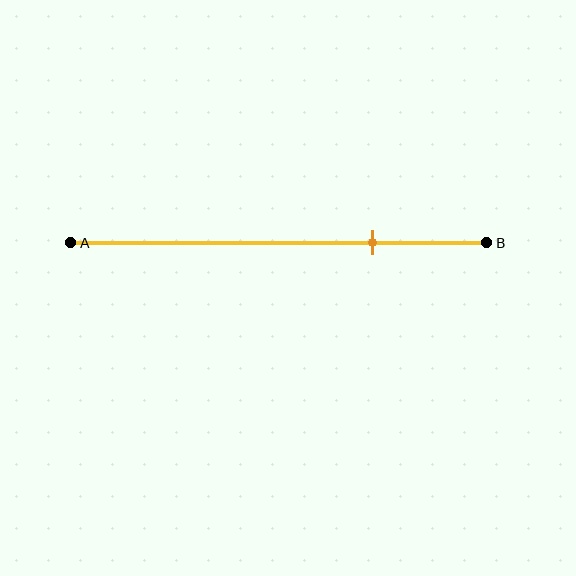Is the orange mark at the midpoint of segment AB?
No, the mark is at about 70% from A, not at the 50% midpoint.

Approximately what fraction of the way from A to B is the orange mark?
The orange mark is approximately 70% of the way from A to B.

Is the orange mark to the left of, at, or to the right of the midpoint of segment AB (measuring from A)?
The orange mark is to the right of the midpoint of segment AB.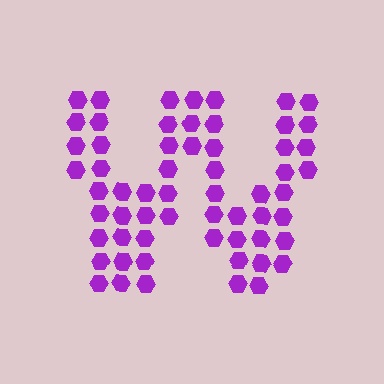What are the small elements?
The small elements are hexagons.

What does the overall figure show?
The overall figure shows the letter W.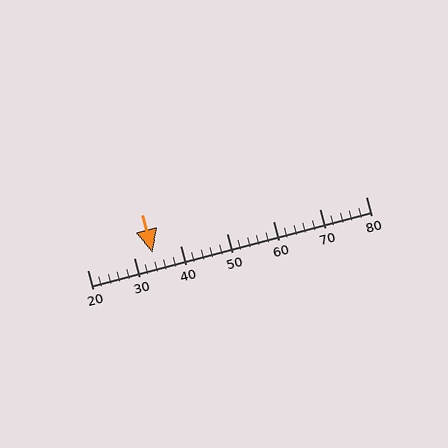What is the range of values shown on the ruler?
The ruler shows values from 20 to 80.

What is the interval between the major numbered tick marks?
The major tick marks are spaced 10 units apart.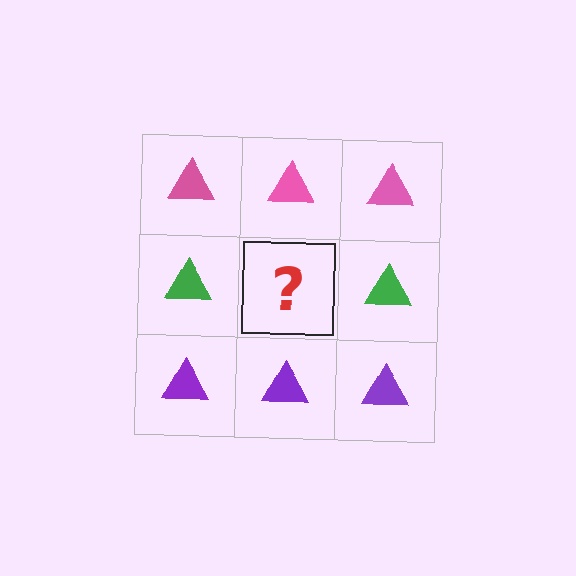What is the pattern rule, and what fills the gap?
The rule is that each row has a consistent color. The gap should be filled with a green triangle.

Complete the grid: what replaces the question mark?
The question mark should be replaced with a green triangle.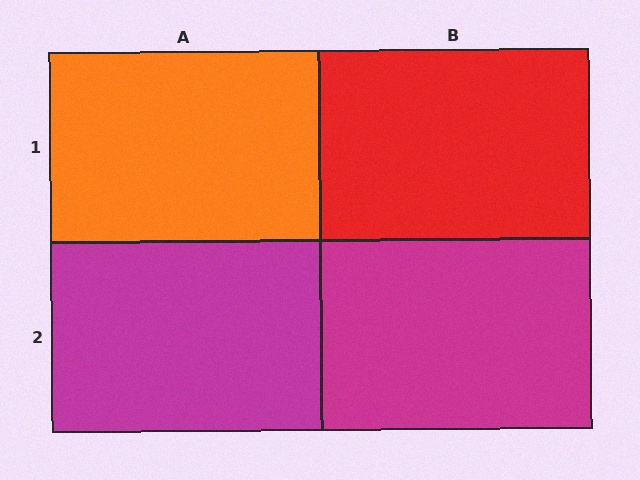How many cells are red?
1 cell is red.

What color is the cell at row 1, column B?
Red.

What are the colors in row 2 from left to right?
Magenta, magenta.